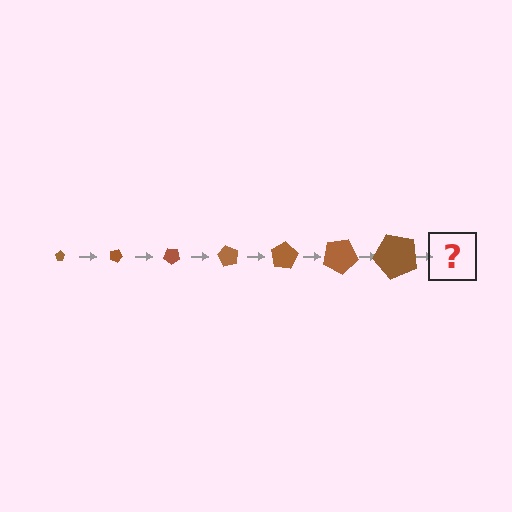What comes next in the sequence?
The next element should be a pentagon, larger than the previous one and rotated 140 degrees from the start.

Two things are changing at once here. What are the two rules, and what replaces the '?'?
The two rules are that the pentagon grows larger each step and it rotates 20 degrees each step. The '?' should be a pentagon, larger than the previous one and rotated 140 degrees from the start.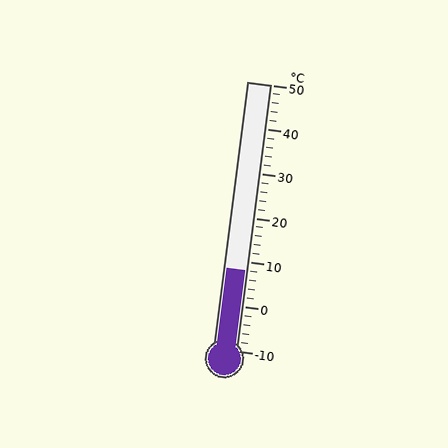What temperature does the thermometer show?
The thermometer shows approximately 8°C.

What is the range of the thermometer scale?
The thermometer scale ranges from -10°C to 50°C.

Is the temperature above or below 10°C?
The temperature is below 10°C.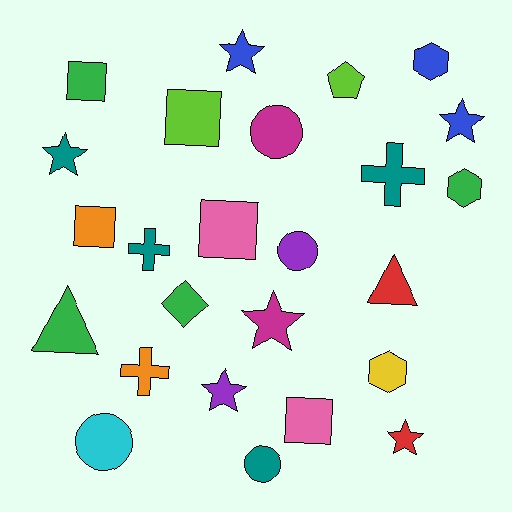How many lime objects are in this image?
There are 2 lime objects.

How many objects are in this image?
There are 25 objects.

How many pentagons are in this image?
There is 1 pentagon.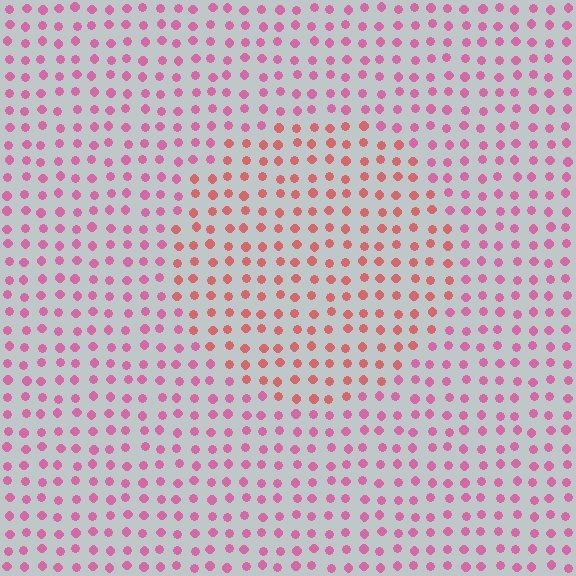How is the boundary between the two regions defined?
The boundary is defined purely by a slight shift in hue (about 32 degrees). Spacing, size, and orientation are identical on both sides.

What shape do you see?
I see a circle.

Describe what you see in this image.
The image is filled with small pink elements in a uniform arrangement. A circle-shaped region is visible where the elements are tinted to a slightly different hue, forming a subtle color boundary.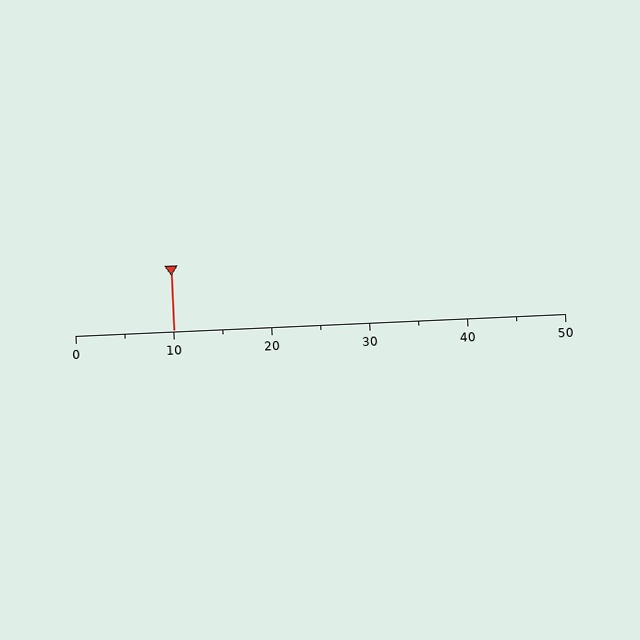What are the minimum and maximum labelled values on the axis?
The axis runs from 0 to 50.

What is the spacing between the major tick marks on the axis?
The major ticks are spaced 10 apart.